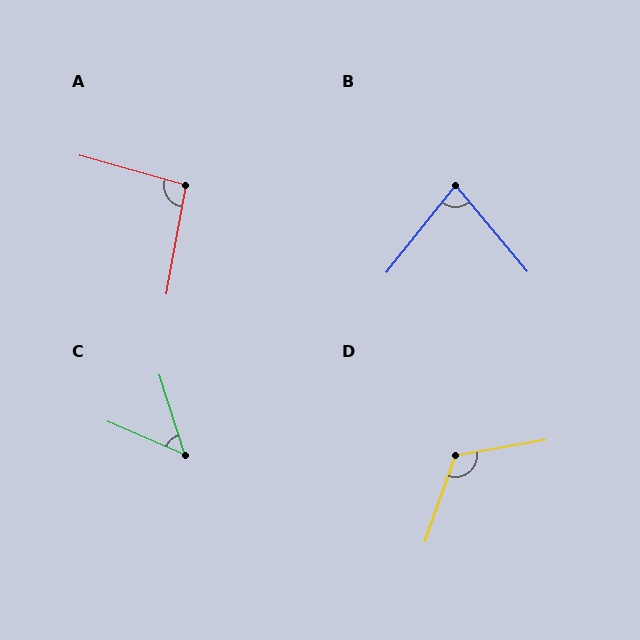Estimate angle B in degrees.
Approximately 78 degrees.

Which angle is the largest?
D, at approximately 119 degrees.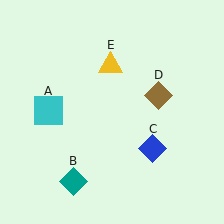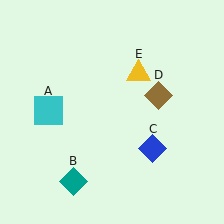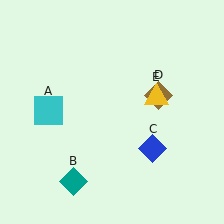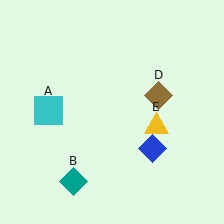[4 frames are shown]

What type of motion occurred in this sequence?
The yellow triangle (object E) rotated clockwise around the center of the scene.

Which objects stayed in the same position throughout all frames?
Cyan square (object A) and teal diamond (object B) and blue diamond (object C) and brown diamond (object D) remained stationary.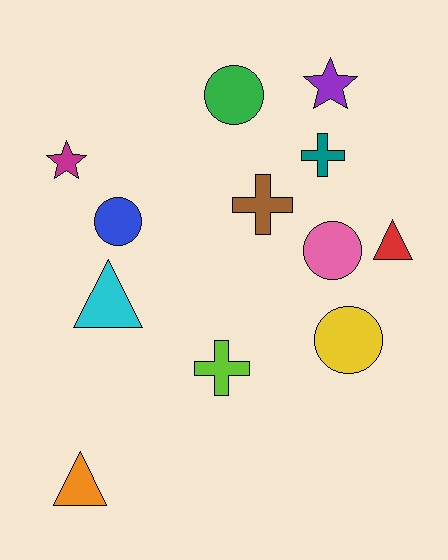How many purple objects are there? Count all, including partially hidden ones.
There is 1 purple object.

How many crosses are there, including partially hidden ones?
There are 3 crosses.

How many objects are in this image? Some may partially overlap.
There are 12 objects.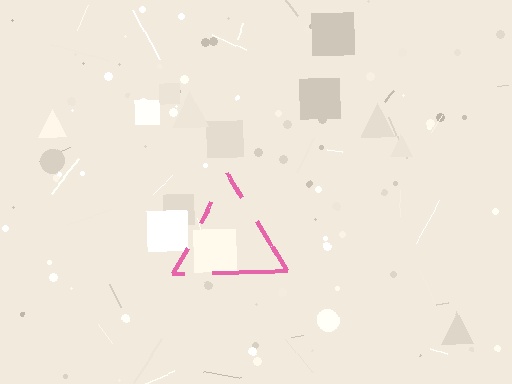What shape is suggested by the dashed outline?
The dashed outline suggests a triangle.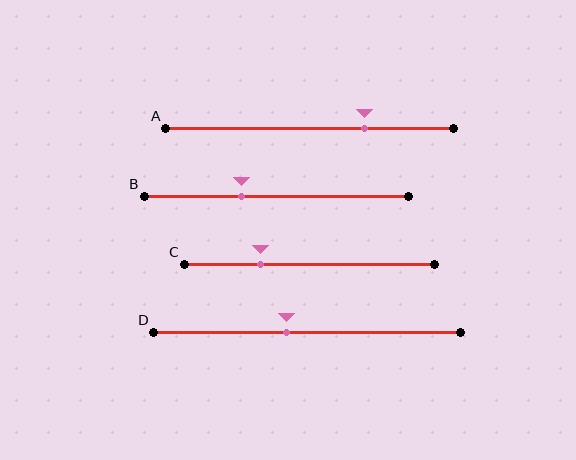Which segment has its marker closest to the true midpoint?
Segment D has its marker closest to the true midpoint.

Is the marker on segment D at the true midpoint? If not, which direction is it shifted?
No, the marker on segment D is shifted to the left by about 7% of the segment length.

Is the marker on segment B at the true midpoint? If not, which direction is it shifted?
No, the marker on segment B is shifted to the left by about 13% of the segment length.